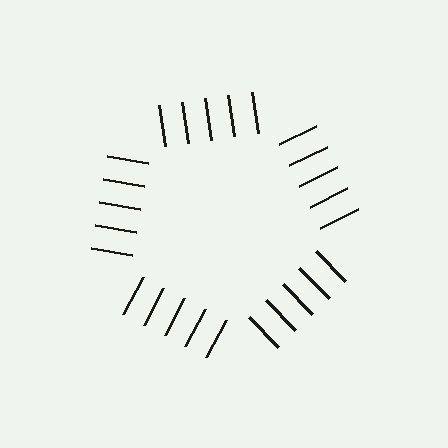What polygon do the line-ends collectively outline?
An illusory pentagon — the line segments terminate on its edges but no continuous stroke is drawn.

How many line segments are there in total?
25 — 5 along each of the 5 edges.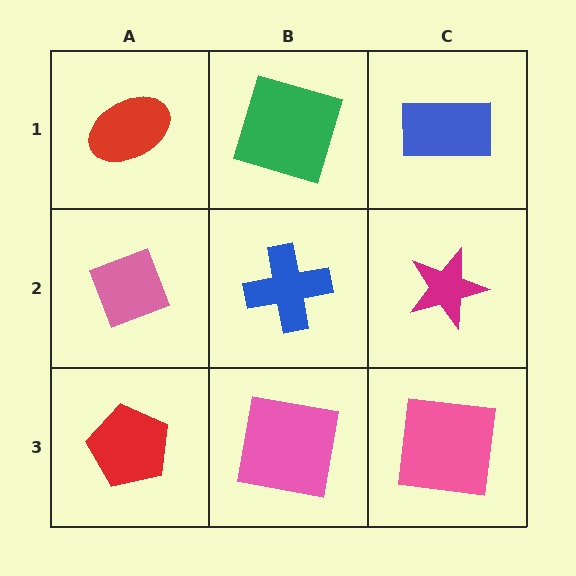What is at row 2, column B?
A blue cross.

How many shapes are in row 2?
3 shapes.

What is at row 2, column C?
A magenta star.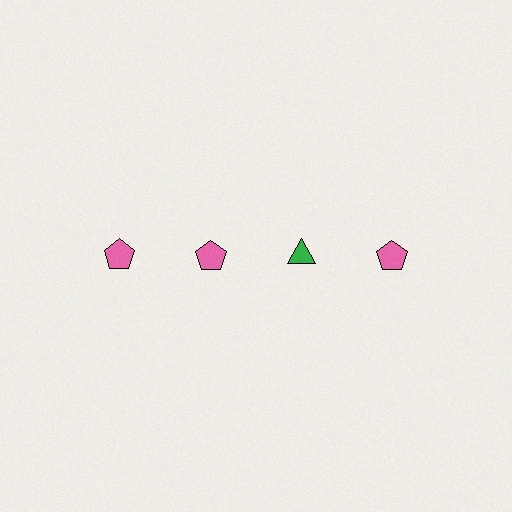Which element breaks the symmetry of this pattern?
The green triangle in the top row, center column breaks the symmetry. All other shapes are pink pentagons.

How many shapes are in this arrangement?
There are 4 shapes arranged in a grid pattern.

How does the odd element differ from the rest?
It differs in both color (green instead of pink) and shape (triangle instead of pentagon).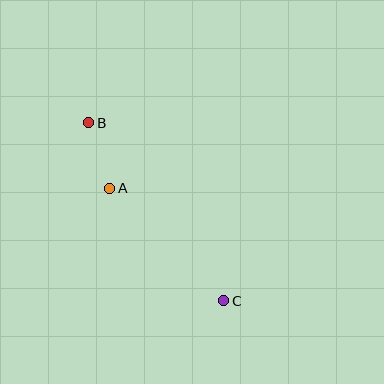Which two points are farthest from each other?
Points B and C are farthest from each other.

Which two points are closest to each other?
Points A and B are closest to each other.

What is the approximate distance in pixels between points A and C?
The distance between A and C is approximately 160 pixels.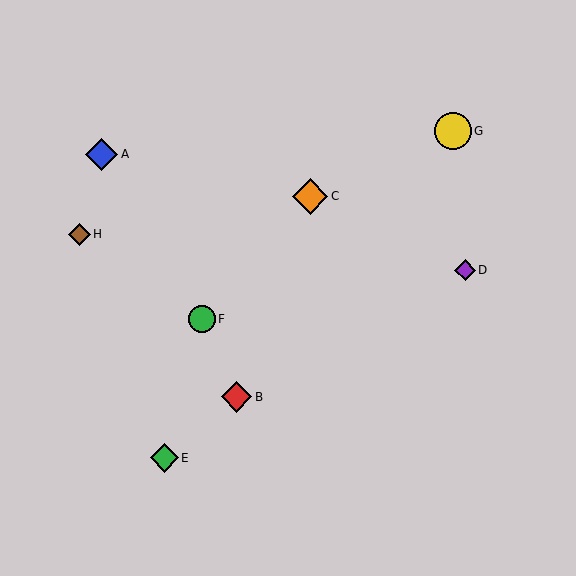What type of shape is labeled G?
Shape G is a yellow circle.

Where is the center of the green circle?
The center of the green circle is at (202, 319).